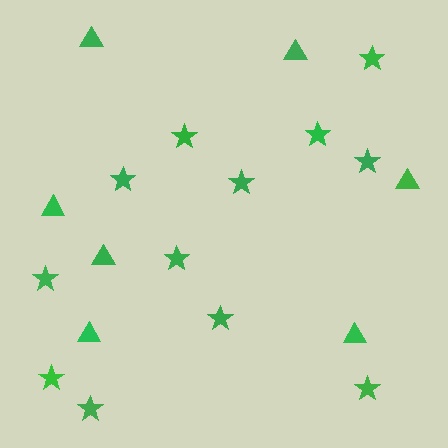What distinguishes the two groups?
There are 2 groups: one group of stars (12) and one group of triangles (7).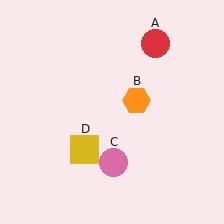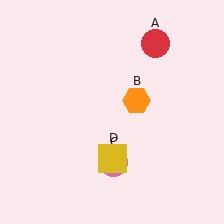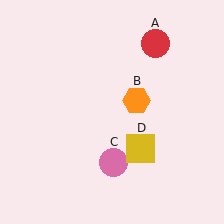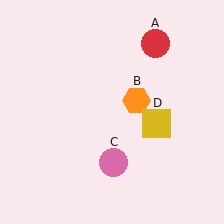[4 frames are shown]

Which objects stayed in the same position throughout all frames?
Red circle (object A) and orange hexagon (object B) and pink circle (object C) remained stationary.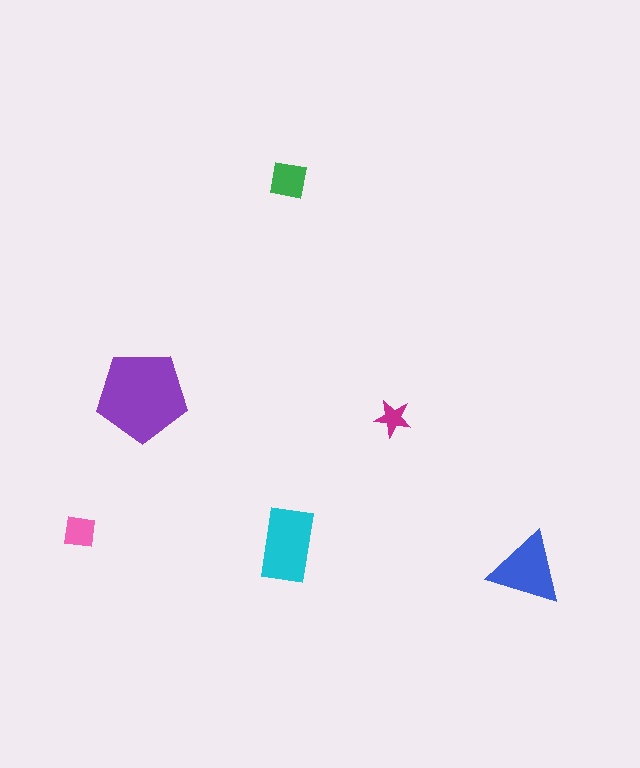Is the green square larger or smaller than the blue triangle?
Smaller.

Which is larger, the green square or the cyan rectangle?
The cyan rectangle.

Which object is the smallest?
The magenta star.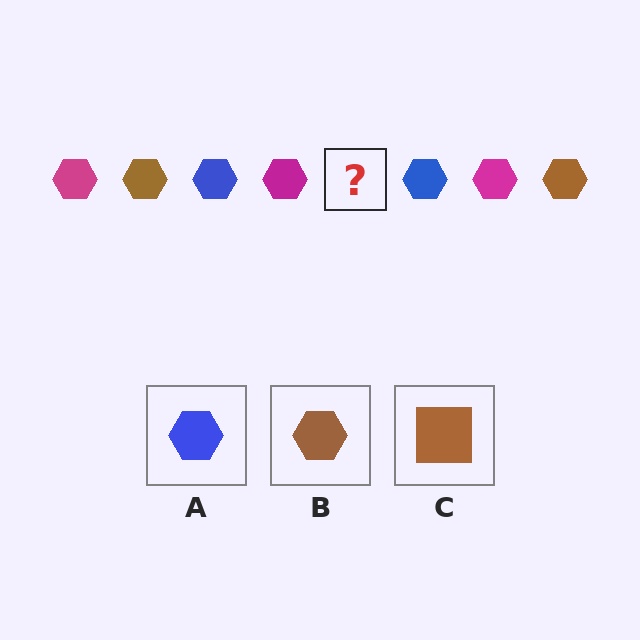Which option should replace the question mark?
Option B.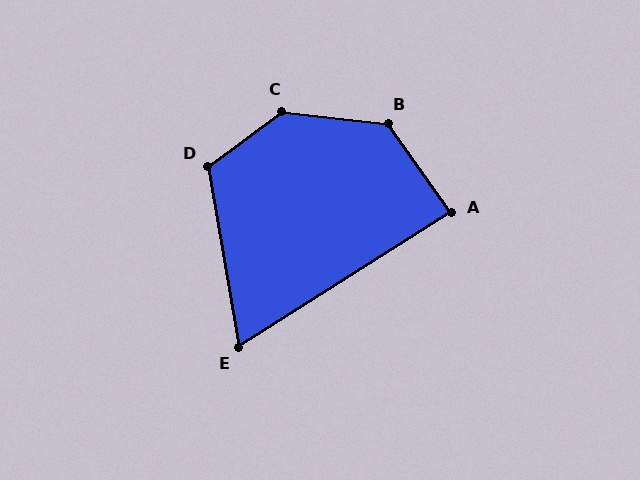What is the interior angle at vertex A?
Approximately 87 degrees (approximately right).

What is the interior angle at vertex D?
Approximately 117 degrees (obtuse).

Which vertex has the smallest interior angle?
E, at approximately 67 degrees.